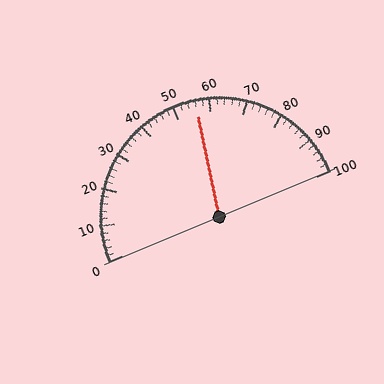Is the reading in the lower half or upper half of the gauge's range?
The reading is in the upper half of the range (0 to 100).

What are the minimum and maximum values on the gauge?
The gauge ranges from 0 to 100.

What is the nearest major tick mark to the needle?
The nearest major tick mark is 60.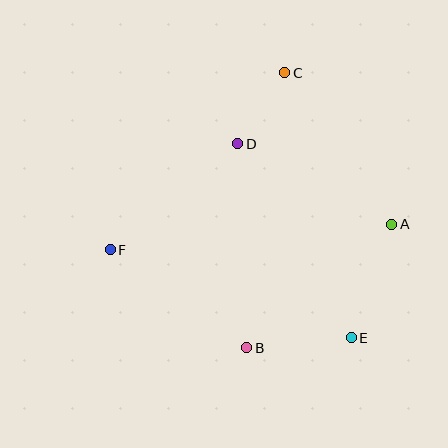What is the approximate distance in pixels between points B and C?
The distance between B and C is approximately 278 pixels.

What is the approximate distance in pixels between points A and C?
The distance between A and C is approximately 186 pixels.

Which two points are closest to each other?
Points C and D are closest to each other.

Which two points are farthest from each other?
Points A and F are farthest from each other.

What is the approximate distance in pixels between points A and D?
The distance between A and D is approximately 174 pixels.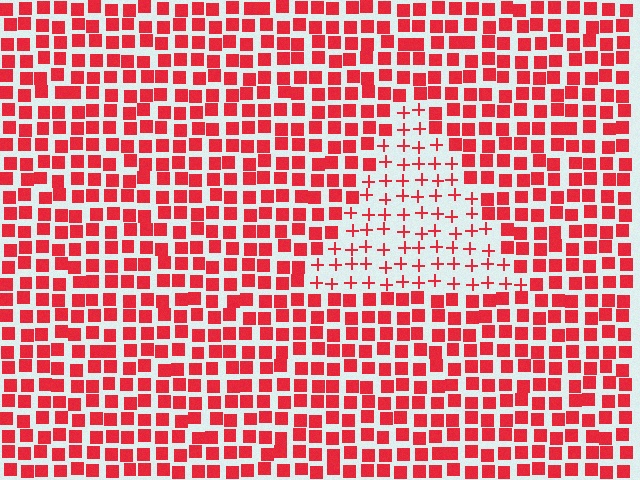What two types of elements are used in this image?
The image uses plus signs inside the triangle region and squares outside it.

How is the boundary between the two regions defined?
The boundary is defined by a change in element shape: plus signs inside vs. squares outside. All elements share the same color and spacing.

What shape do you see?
I see a triangle.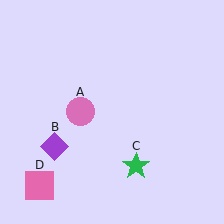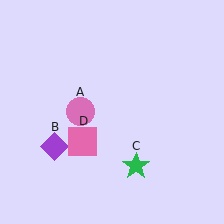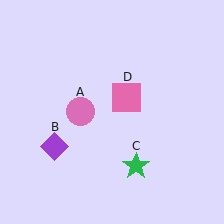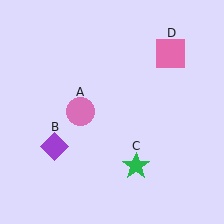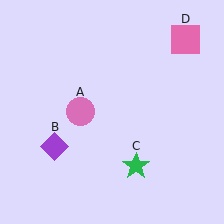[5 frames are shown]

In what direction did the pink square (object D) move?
The pink square (object D) moved up and to the right.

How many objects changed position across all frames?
1 object changed position: pink square (object D).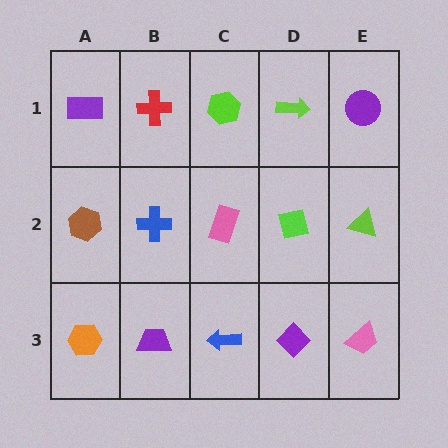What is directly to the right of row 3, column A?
A purple trapezoid.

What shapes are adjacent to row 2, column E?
A purple circle (row 1, column E), a pink trapezoid (row 3, column E), a lime square (row 2, column D).